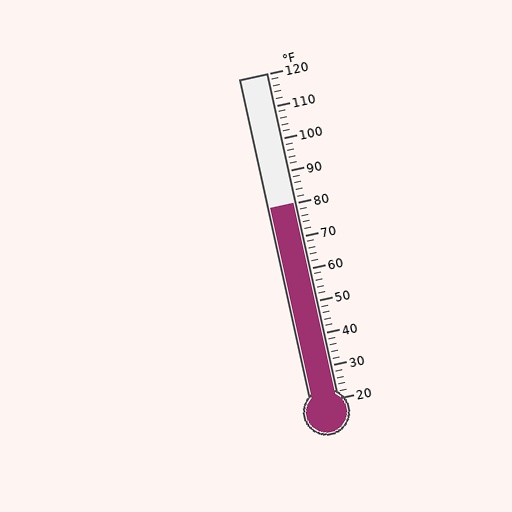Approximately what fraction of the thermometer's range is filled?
The thermometer is filled to approximately 60% of its range.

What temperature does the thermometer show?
The thermometer shows approximately 80°F.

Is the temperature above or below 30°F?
The temperature is above 30°F.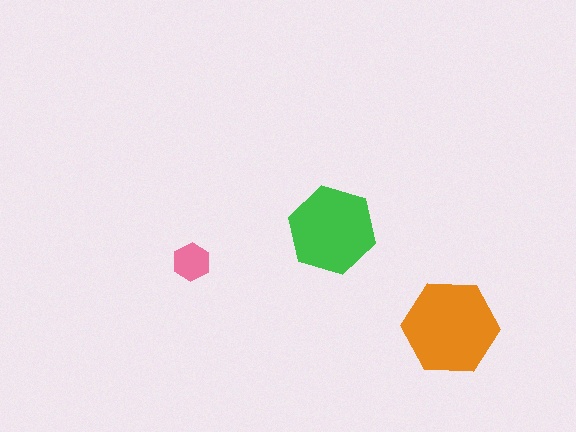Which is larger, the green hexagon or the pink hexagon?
The green one.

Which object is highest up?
The green hexagon is topmost.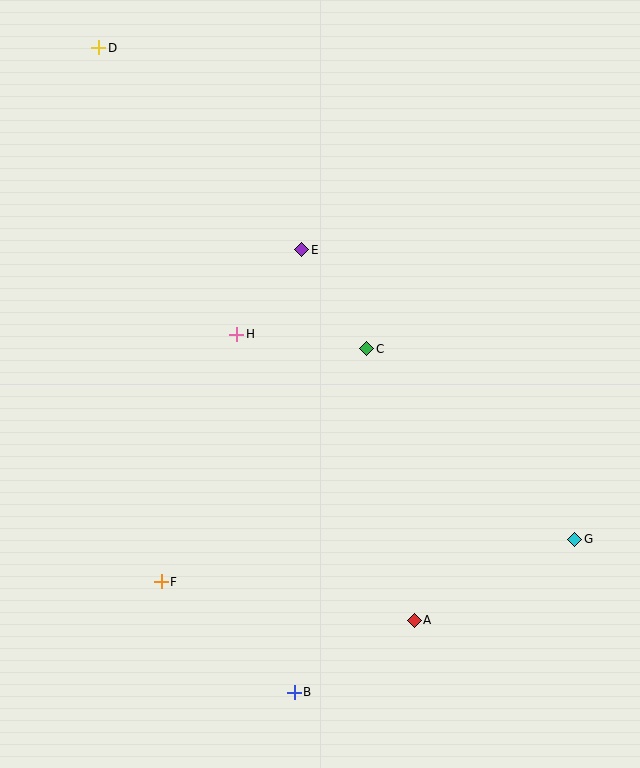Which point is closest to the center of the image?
Point C at (367, 349) is closest to the center.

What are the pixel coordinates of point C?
Point C is at (367, 349).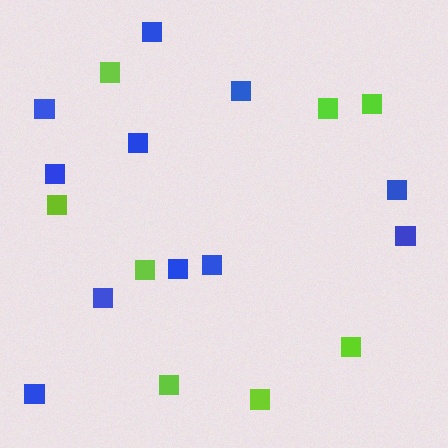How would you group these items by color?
There are 2 groups: one group of lime squares (8) and one group of blue squares (11).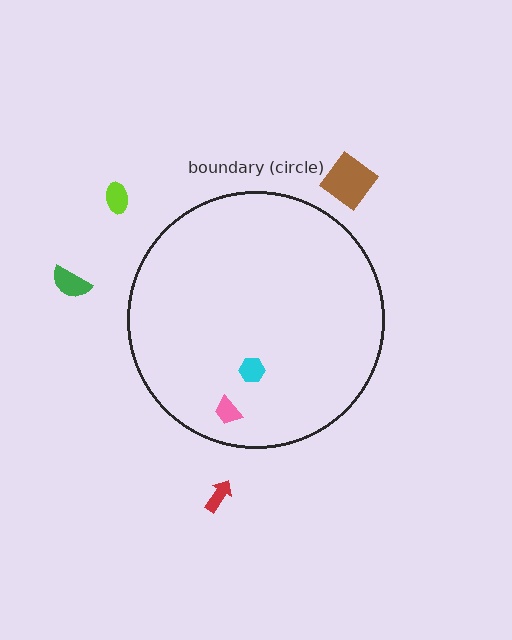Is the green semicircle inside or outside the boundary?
Outside.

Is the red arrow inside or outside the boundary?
Outside.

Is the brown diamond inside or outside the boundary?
Outside.